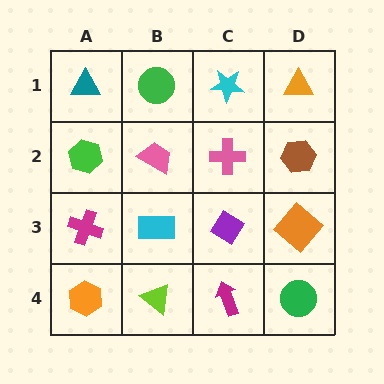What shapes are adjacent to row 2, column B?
A green circle (row 1, column B), a cyan rectangle (row 3, column B), a green hexagon (row 2, column A), a pink cross (row 2, column C).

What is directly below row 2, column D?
An orange diamond.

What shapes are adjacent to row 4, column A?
A magenta cross (row 3, column A), a lime triangle (row 4, column B).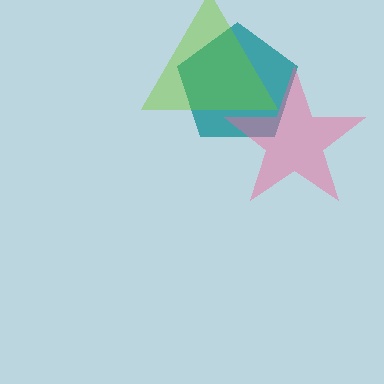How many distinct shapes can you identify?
There are 3 distinct shapes: a teal pentagon, a pink star, a lime triangle.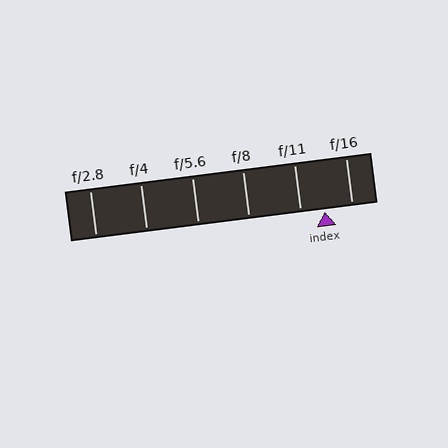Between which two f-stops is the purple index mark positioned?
The index mark is between f/11 and f/16.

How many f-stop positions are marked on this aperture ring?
There are 6 f-stop positions marked.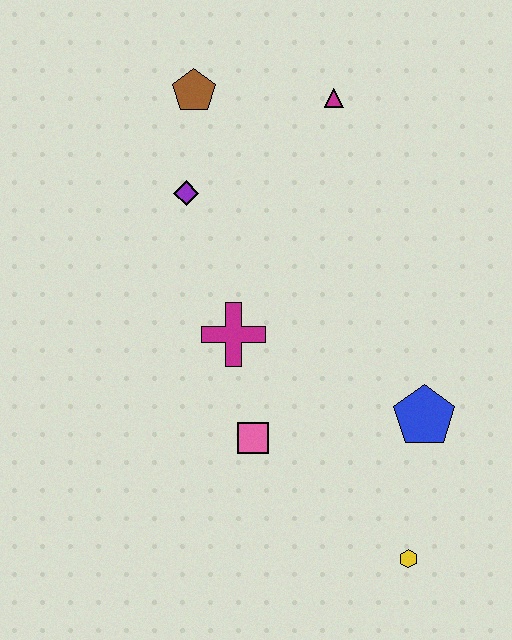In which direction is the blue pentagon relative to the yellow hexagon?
The blue pentagon is above the yellow hexagon.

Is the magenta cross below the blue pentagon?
No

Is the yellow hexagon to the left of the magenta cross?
No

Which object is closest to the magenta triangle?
The brown pentagon is closest to the magenta triangle.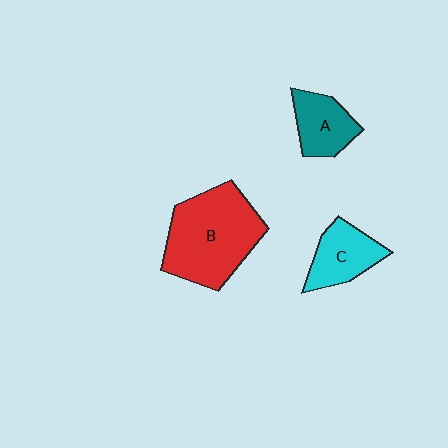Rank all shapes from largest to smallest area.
From largest to smallest: B (red), C (cyan), A (teal).